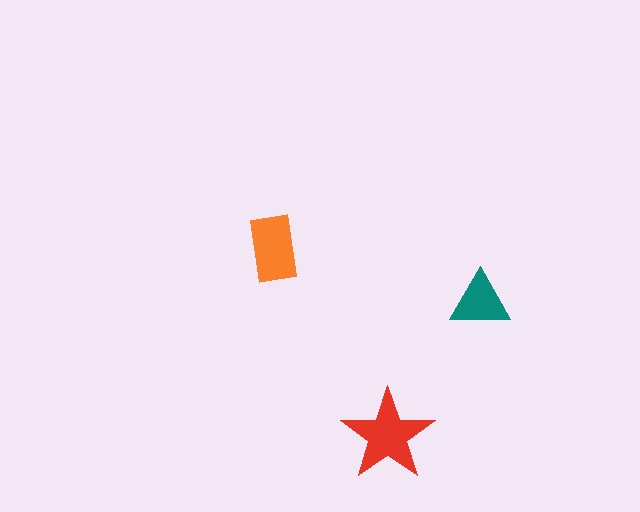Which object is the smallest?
The teal triangle.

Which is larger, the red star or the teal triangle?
The red star.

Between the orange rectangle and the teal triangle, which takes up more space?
The orange rectangle.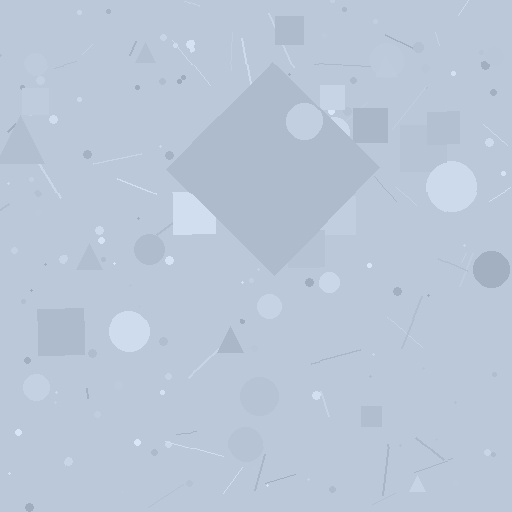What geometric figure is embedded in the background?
A diamond is embedded in the background.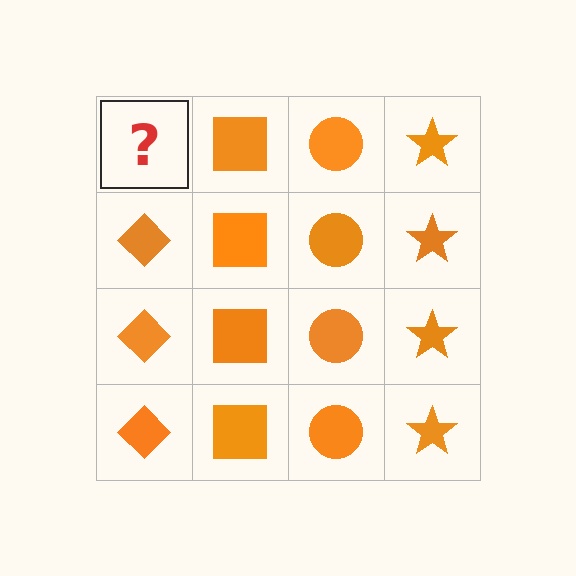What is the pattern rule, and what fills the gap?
The rule is that each column has a consistent shape. The gap should be filled with an orange diamond.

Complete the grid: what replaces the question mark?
The question mark should be replaced with an orange diamond.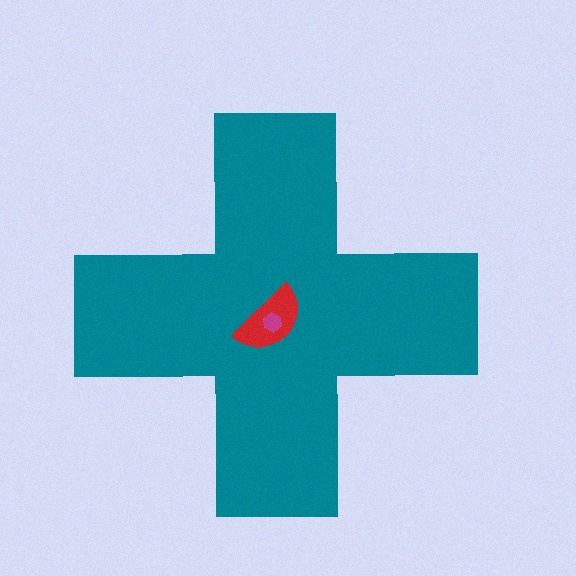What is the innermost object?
The magenta hexagon.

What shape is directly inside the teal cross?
The red semicircle.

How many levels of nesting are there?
3.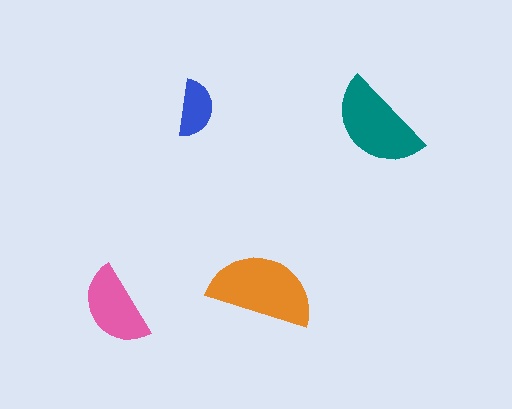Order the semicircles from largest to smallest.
the orange one, the teal one, the pink one, the blue one.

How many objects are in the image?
There are 4 objects in the image.